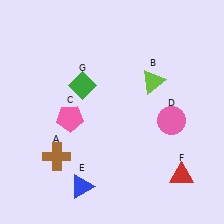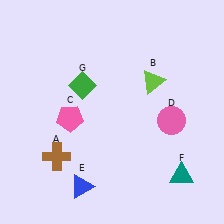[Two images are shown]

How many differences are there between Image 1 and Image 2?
There is 1 difference between the two images.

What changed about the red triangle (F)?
In Image 1, F is red. In Image 2, it changed to teal.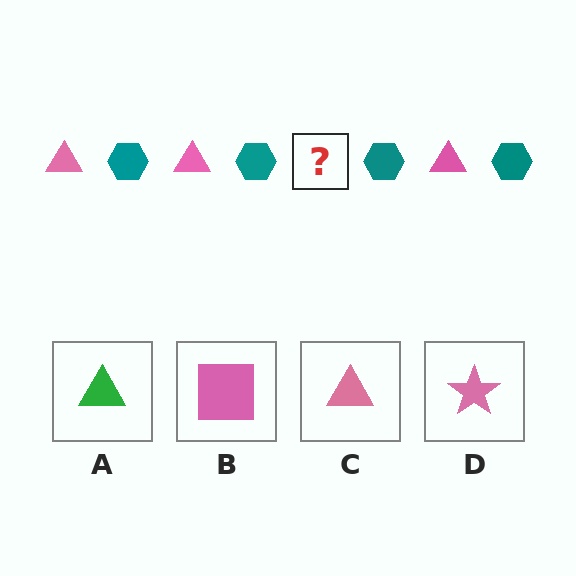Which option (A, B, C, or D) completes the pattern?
C.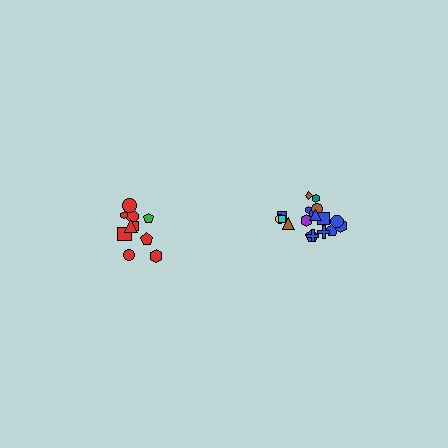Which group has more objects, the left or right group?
The right group.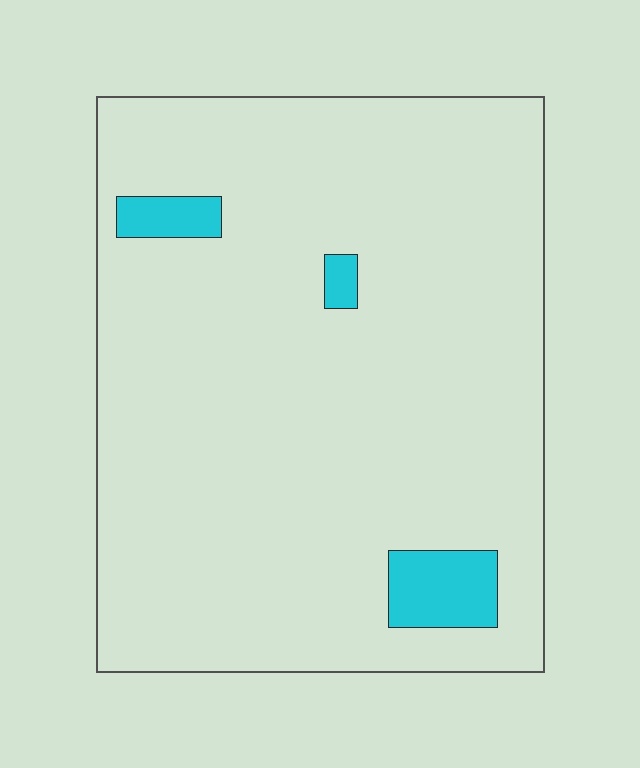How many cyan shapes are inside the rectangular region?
3.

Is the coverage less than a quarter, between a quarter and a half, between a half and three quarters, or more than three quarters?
Less than a quarter.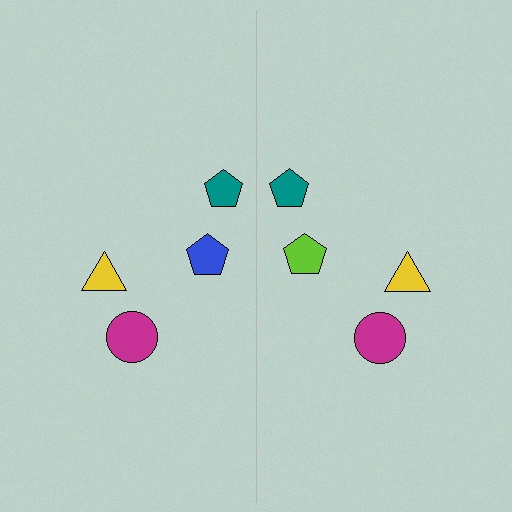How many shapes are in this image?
There are 8 shapes in this image.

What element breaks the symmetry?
The lime pentagon on the right side breaks the symmetry — its mirror counterpart is blue.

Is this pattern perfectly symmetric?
No, the pattern is not perfectly symmetric. The lime pentagon on the right side breaks the symmetry — its mirror counterpart is blue.